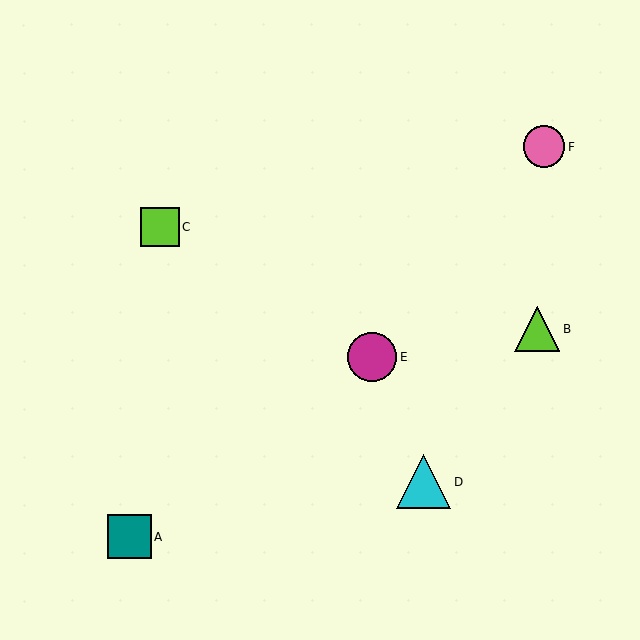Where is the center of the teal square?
The center of the teal square is at (130, 537).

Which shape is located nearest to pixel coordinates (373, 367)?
The magenta circle (labeled E) at (372, 357) is nearest to that location.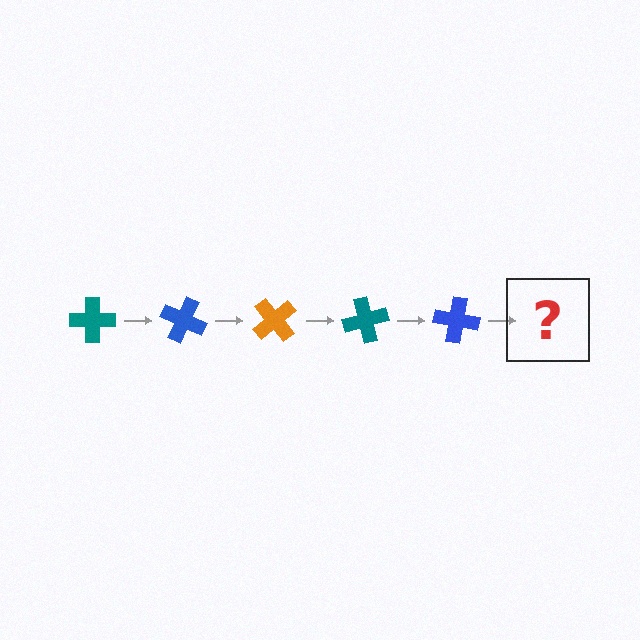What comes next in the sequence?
The next element should be an orange cross, rotated 125 degrees from the start.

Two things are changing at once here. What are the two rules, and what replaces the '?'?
The two rules are that it rotates 25 degrees each step and the color cycles through teal, blue, and orange. The '?' should be an orange cross, rotated 125 degrees from the start.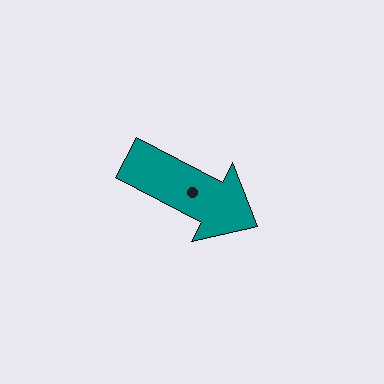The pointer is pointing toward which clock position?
Roughly 4 o'clock.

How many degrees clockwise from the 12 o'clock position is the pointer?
Approximately 118 degrees.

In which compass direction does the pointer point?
Southeast.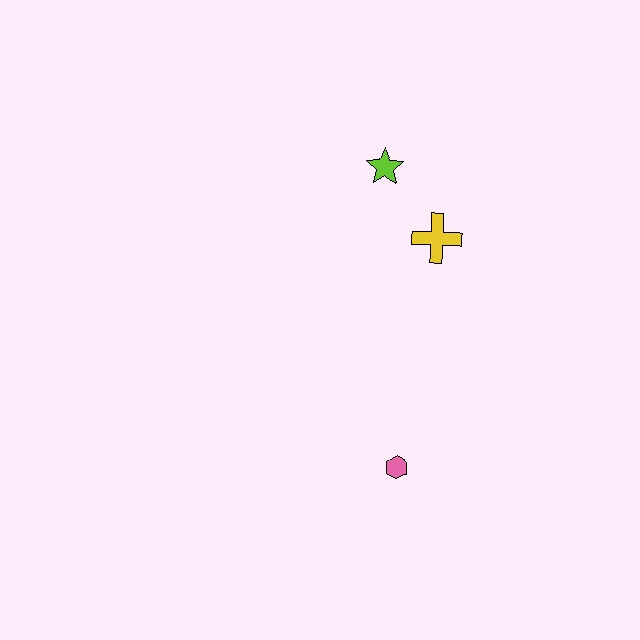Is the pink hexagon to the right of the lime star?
Yes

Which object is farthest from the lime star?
The pink hexagon is farthest from the lime star.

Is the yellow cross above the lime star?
No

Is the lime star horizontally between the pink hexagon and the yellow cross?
No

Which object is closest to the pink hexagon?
The yellow cross is closest to the pink hexagon.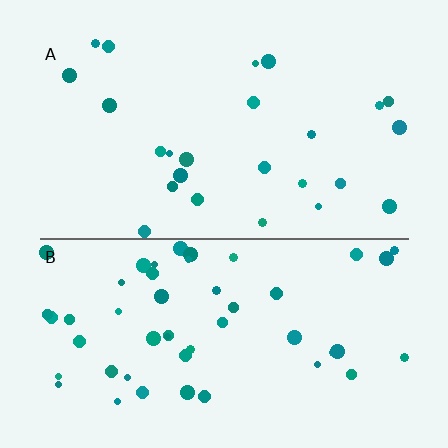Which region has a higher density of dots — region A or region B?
B (the bottom).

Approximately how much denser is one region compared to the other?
Approximately 2.0× — region B over region A.